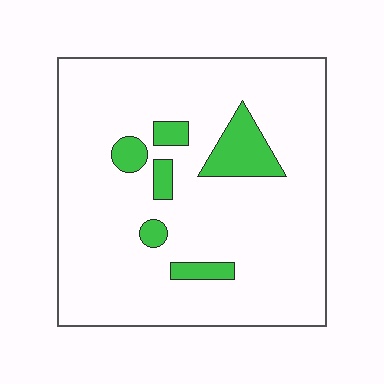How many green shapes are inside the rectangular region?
6.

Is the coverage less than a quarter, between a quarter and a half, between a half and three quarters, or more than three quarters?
Less than a quarter.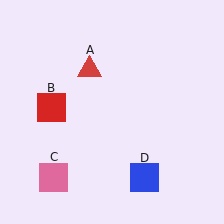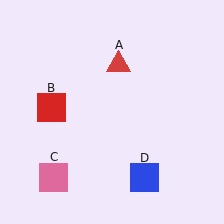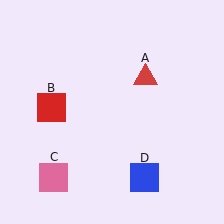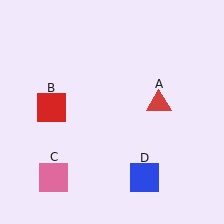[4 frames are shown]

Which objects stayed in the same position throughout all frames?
Red square (object B) and pink square (object C) and blue square (object D) remained stationary.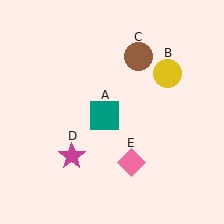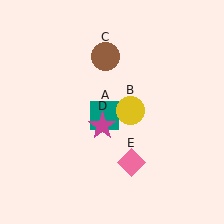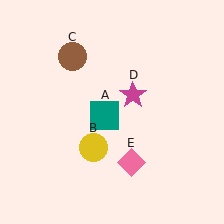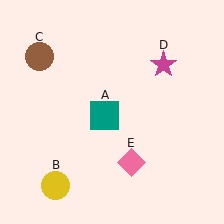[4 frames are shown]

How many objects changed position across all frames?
3 objects changed position: yellow circle (object B), brown circle (object C), magenta star (object D).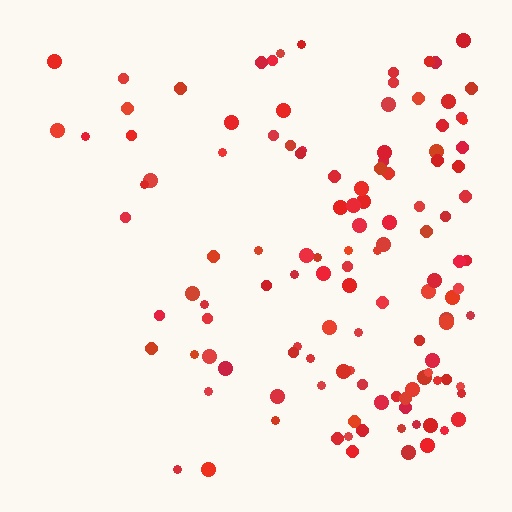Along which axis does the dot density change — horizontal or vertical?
Horizontal.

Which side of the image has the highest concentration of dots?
The right.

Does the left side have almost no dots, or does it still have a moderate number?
Still a moderate number, just noticeably fewer than the right.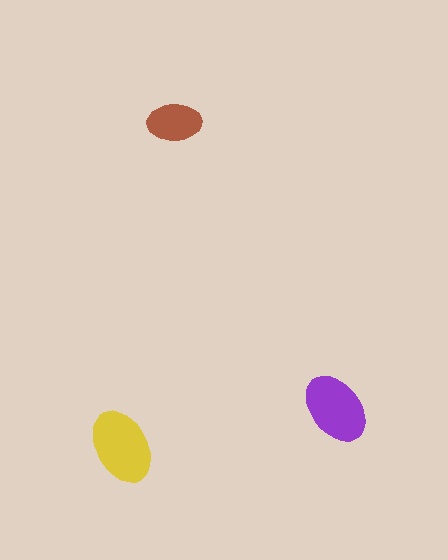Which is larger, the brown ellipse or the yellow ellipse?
The yellow one.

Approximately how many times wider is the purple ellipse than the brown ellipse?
About 1.5 times wider.